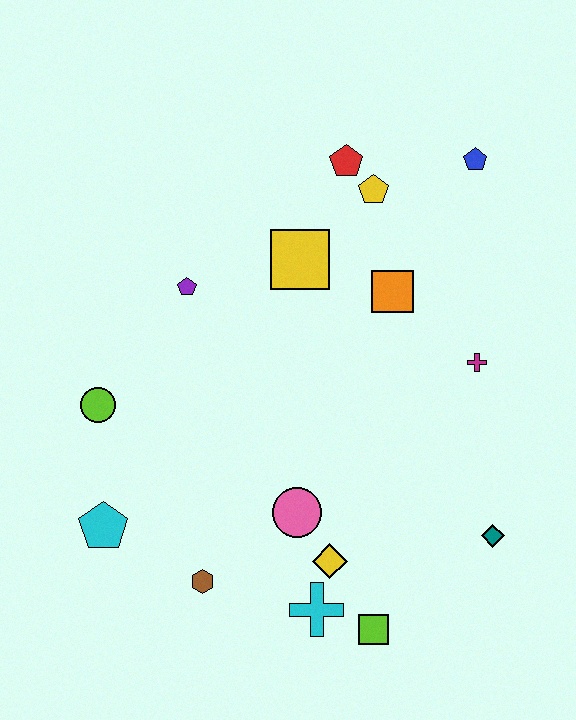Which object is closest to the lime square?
The cyan cross is closest to the lime square.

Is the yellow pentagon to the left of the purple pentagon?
No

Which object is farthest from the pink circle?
The blue pentagon is farthest from the pink circle.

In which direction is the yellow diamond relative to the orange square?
The yellow diamond is below the orange square.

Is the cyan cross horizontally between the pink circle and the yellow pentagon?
Yes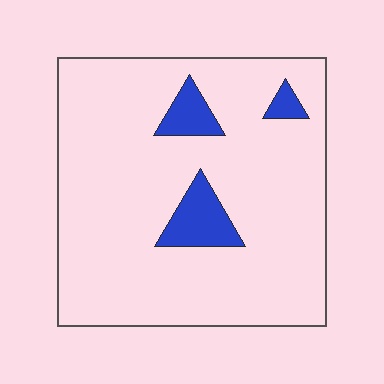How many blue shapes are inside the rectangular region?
3.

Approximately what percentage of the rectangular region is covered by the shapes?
Approximately 10%.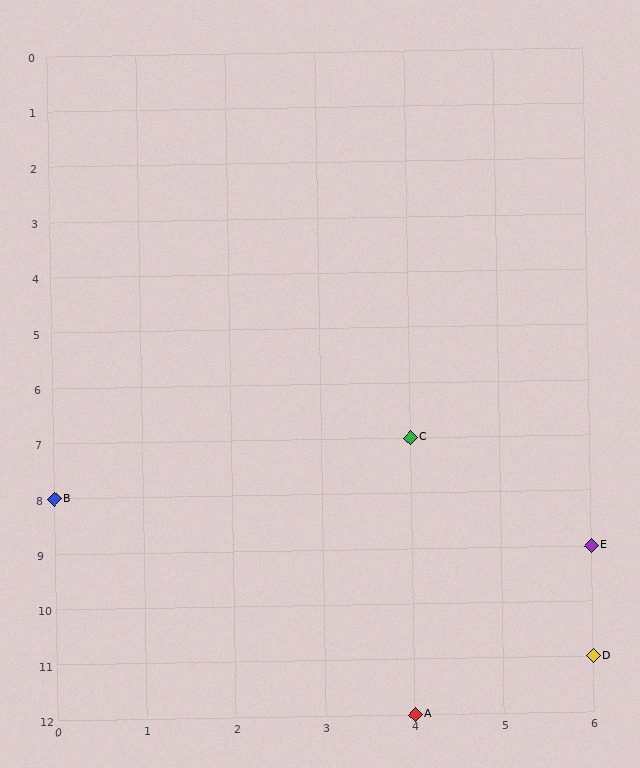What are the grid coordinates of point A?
Point A is at grid coordinates (4, 12).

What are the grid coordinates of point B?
Point B is at grid coordinates (0, 8).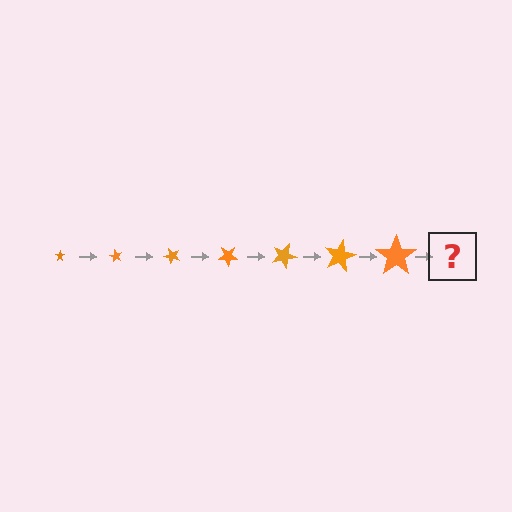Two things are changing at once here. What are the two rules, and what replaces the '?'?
The two rules are that the star grows larger each step and it rotates 60 degrees each step. The '?' should be a star, larger than the previous one and rotated 420 degrees from the start.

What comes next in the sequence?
The next element should be a star, larger than the previous one and rotated 420 degrees from the start.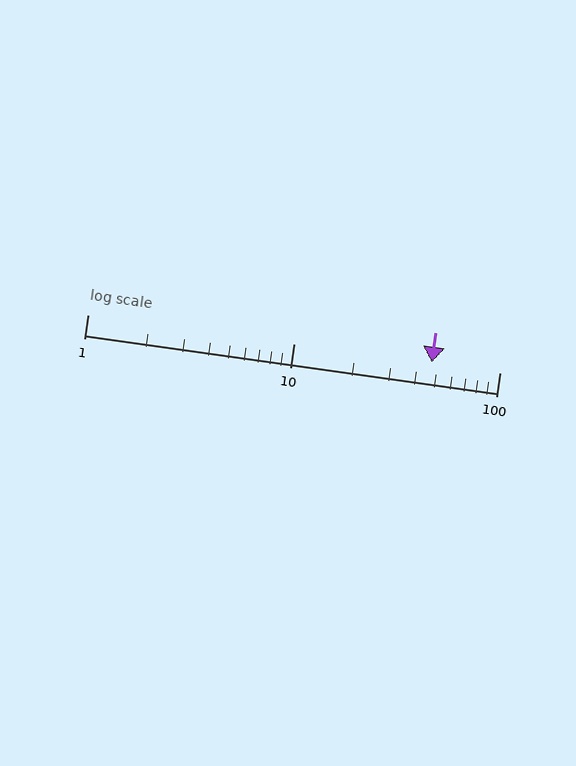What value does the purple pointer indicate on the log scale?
The pointer indicates approximately 47.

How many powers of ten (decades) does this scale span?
The scale spans 2 decades, from 1 to 100.